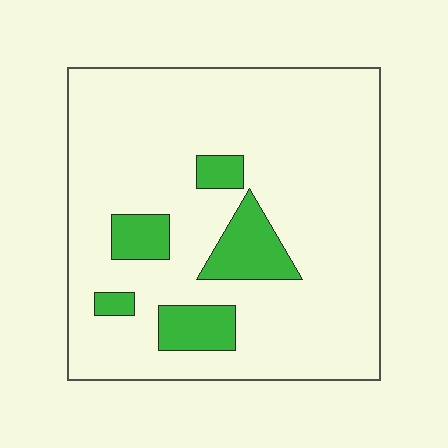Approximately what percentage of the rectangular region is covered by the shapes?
Approximately 15%.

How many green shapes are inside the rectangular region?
5.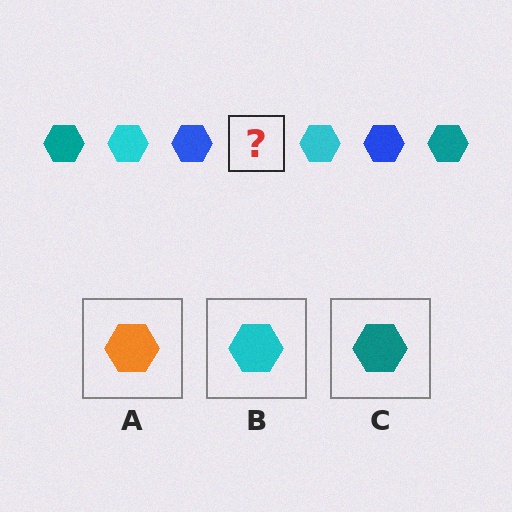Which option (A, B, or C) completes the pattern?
C.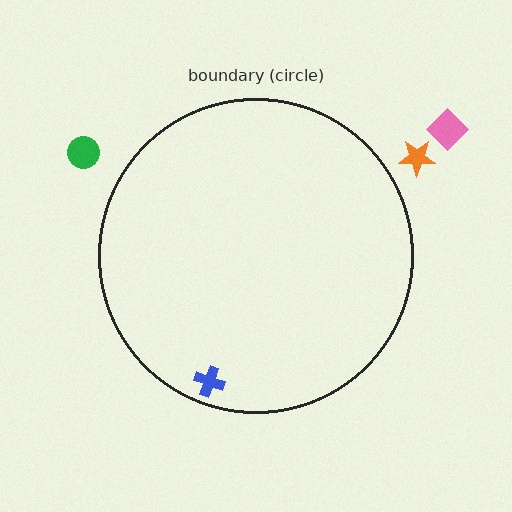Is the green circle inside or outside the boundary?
Outside.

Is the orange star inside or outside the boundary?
Outside.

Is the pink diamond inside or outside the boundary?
Outside.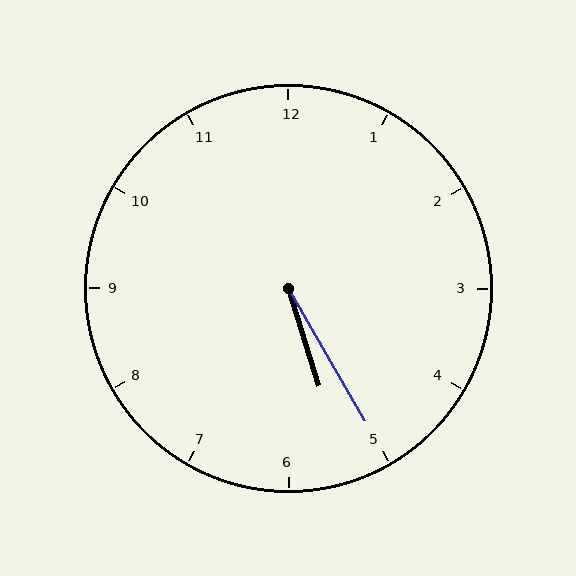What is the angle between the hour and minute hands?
Approximately 12 degrees.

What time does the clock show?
5:25.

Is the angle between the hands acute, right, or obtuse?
It is acute.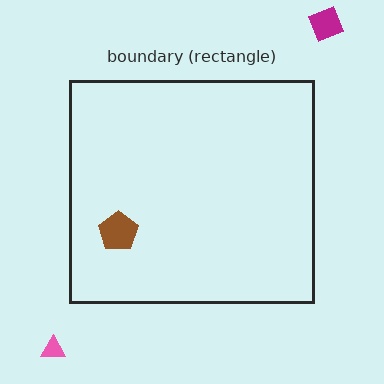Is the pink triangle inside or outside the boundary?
Outside.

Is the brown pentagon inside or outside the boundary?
Inside.